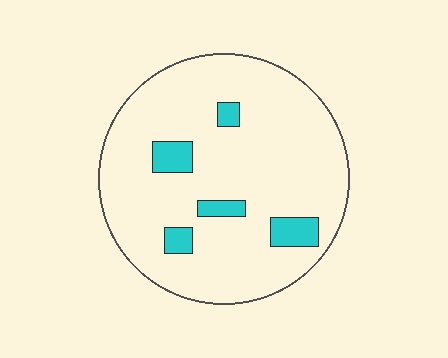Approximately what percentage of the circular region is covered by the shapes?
Approximately 10%.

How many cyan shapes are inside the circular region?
5.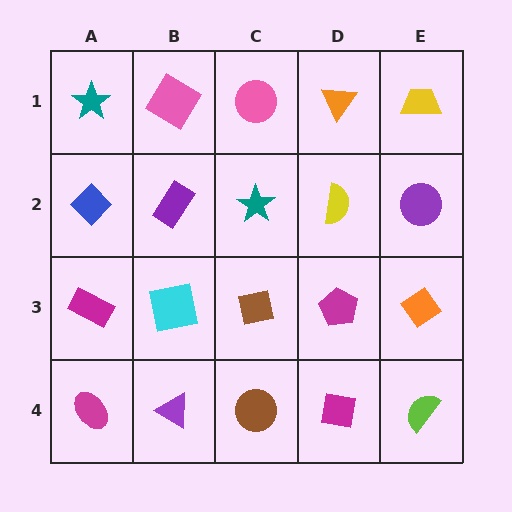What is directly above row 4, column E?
An orange diamond.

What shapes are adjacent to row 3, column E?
A purple circle (row 2, column E), a lime semicircle (row 4, column E), a magenta pentagon (row 3, column D).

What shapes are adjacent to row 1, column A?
A blue diamond (row 2, column A), a pink diamond (row 1, column B).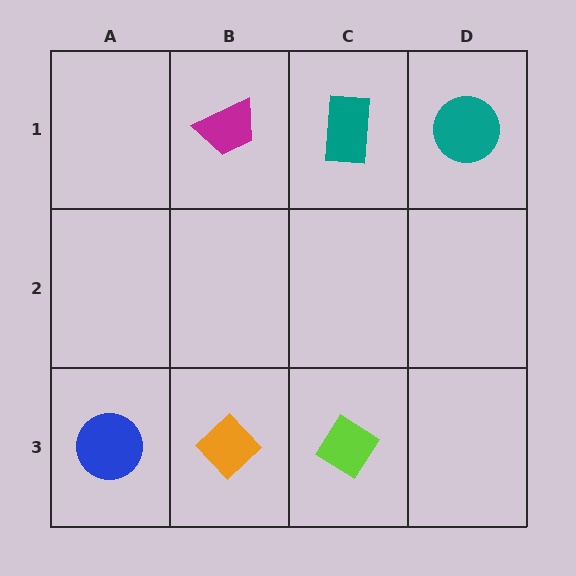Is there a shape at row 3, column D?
No, that cell is empty.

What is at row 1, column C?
A teal rectangle.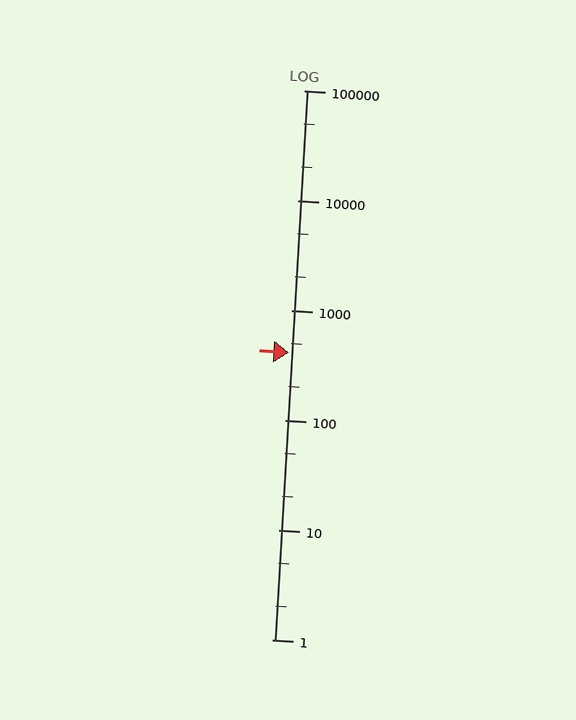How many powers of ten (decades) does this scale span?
The scale spans 5 decades, from 1 to 100000.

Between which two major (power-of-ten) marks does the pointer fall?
The pointer is between 100 and 1000.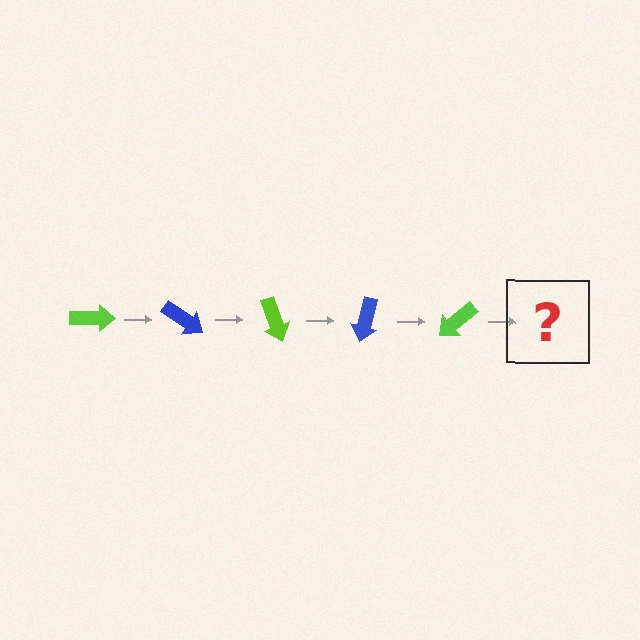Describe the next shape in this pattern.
It should be a blue arrow, rotated 175 degrees from the start.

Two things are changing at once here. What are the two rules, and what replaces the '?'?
The two rules are that it rotates 35 degrees each step and the color cycles through lime and blue. The '?' should be a blue arrow, rotated 175 degrees from the start.